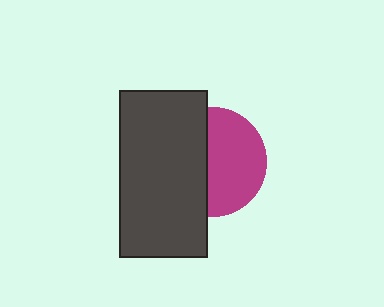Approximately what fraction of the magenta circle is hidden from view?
Roughly 44% of the magenta circle is hidden behind the dark gray rectangle.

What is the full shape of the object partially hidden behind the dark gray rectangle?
The partially hidden object is a magenta circle.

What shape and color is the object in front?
The object in front is a dark gray rectangle.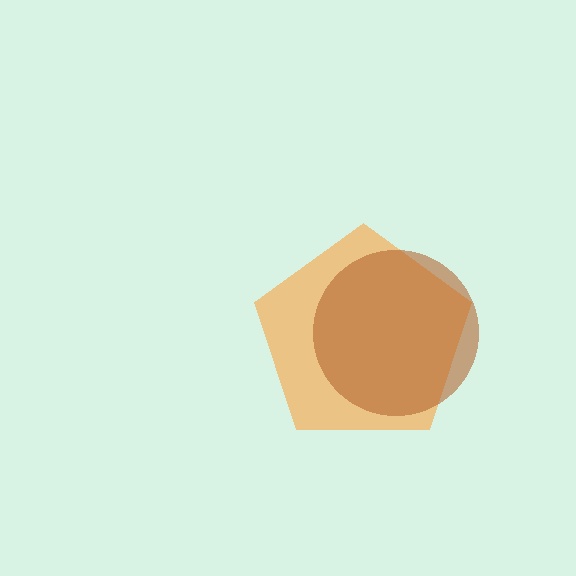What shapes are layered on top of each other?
The layered shapes are: an orange pentagon, a brown circle.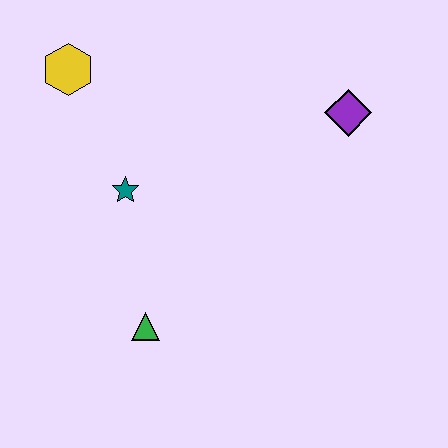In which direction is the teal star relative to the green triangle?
The teal star is above the green triangle.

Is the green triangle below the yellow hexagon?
Yes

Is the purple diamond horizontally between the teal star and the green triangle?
No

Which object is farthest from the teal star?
The purple diamond is farthest from the teal star.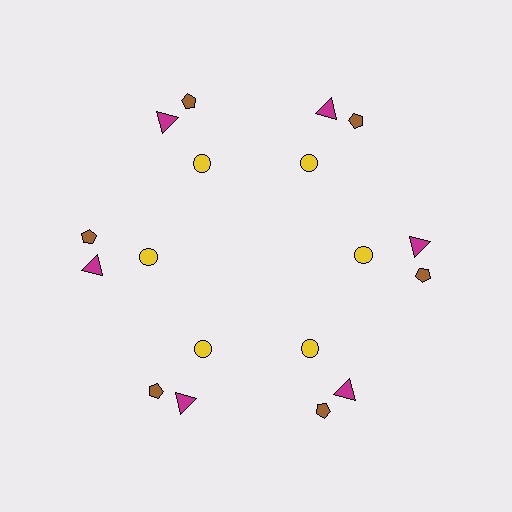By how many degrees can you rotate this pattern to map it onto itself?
The pattern maps onto itself every 60 degrees of rotation.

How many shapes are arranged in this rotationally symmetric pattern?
There are 18 shapes, arranged in 6 groups of 3.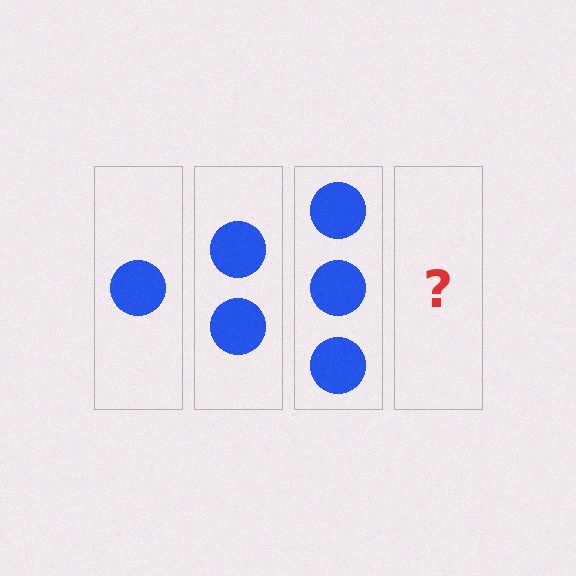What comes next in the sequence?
The next element should be 4 circles.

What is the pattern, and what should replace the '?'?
The pattern is that each step adds one more circle. The '?' should be 4 circles.